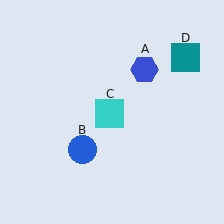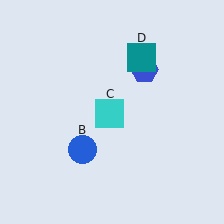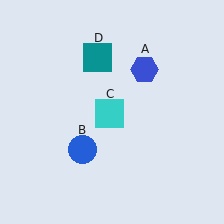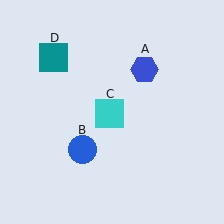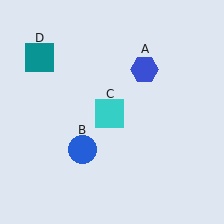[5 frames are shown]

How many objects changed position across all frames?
1 object changed position: teal square (object D).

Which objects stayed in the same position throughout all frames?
Blue hexagon (object A) and blue circle (object B) and cyan square (object C) remained stationary.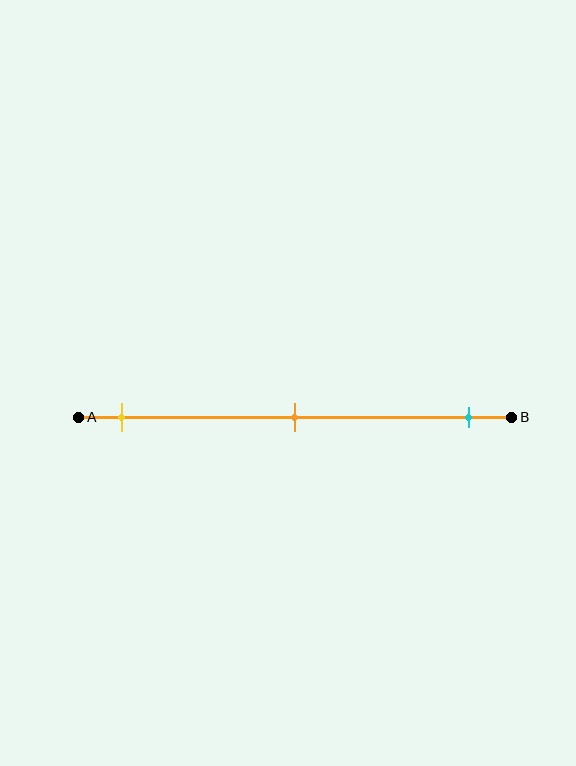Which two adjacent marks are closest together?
The yellow and orange marks are the closest adjacent pair.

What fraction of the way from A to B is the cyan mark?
The cyan mark is approximately 90% (0.9) of the way from A to B.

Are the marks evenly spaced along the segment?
Yes, the marks are approximately evenly spaced.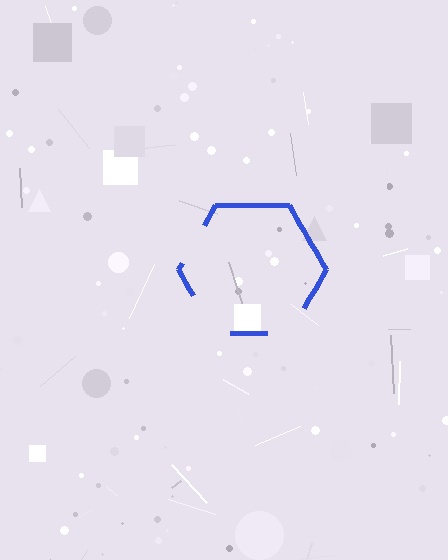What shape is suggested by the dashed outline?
The dashed outline suggests a hexagon.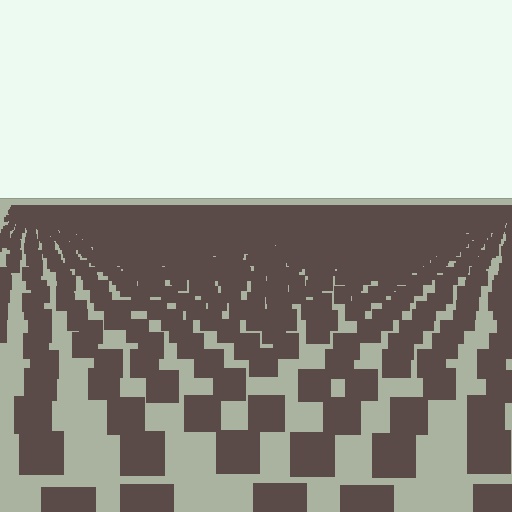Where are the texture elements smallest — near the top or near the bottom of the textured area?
Near the top.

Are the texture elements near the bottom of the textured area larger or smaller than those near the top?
Larger. Near the bottom, elements are closer to the viewer and appear at a bigger on-screen size.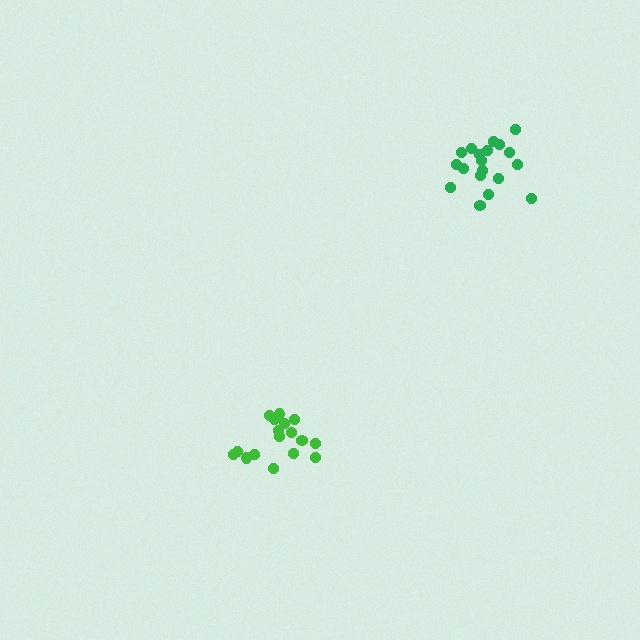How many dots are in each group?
Group 1: 19 dots, Group 2: 17 dots (36 total).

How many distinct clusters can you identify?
There are 2 distinct clusters.